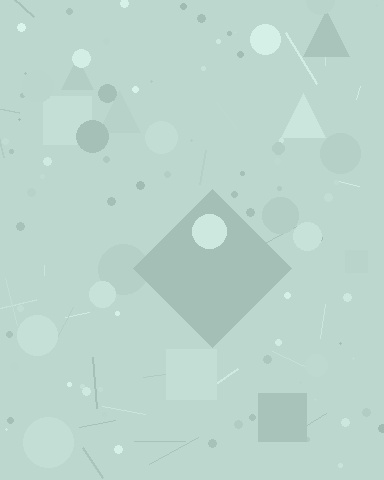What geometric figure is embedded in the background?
A diamond is embedded in the background.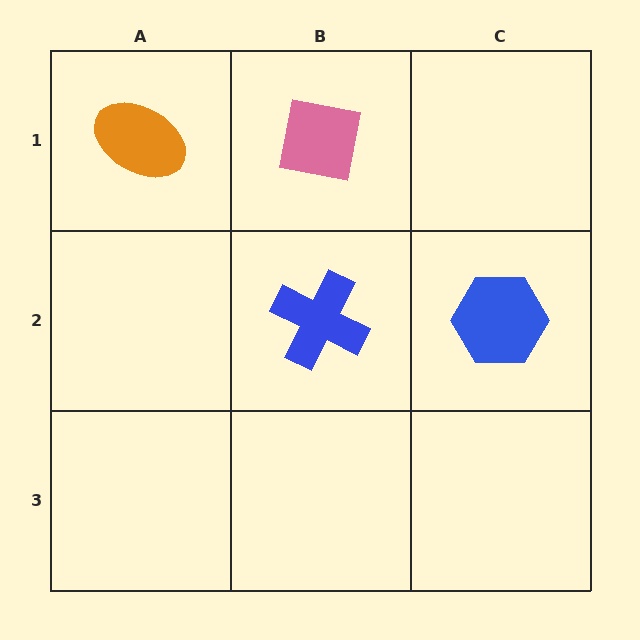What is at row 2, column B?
A blue cross.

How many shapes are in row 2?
2 shapes.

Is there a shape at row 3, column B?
No, that cell is empty.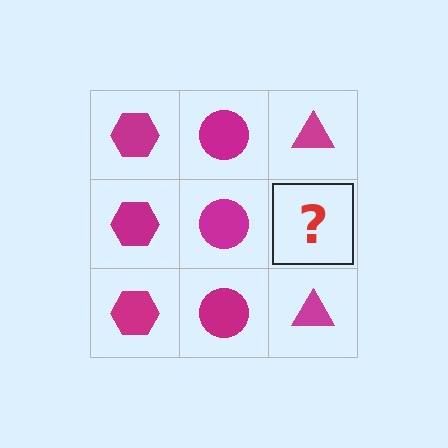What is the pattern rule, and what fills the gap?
The rule is that each column has a consistent shape. The gap should be filled with a magenta triangle.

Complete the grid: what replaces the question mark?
The question mark should be replaced with a magenta triangle.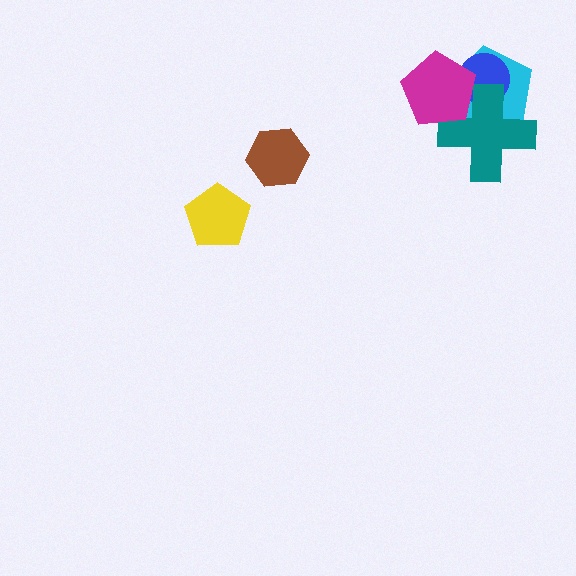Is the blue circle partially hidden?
Yes, it is partially covered by another shape.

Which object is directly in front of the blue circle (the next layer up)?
The teal cross is directly in front of the blue circle.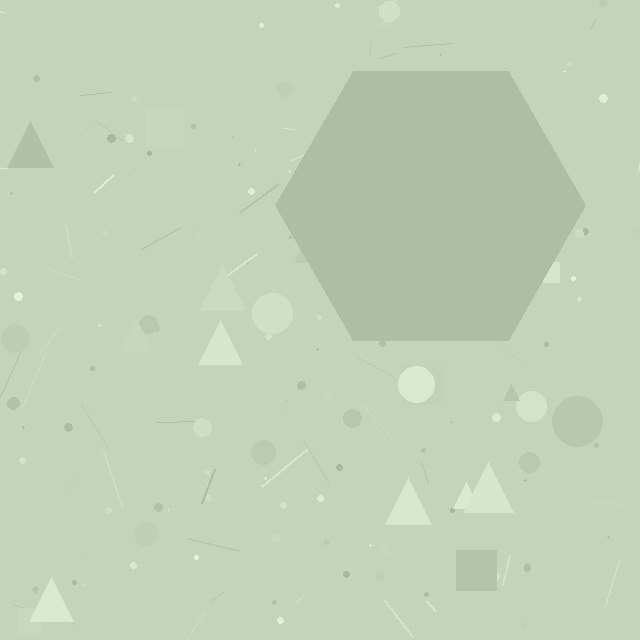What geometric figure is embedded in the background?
A hexagon is embedded in the background.